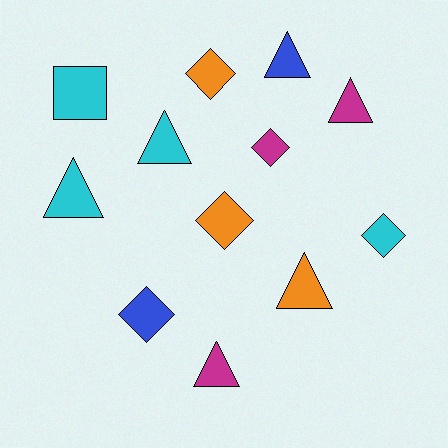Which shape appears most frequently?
Triangle, with 6 objects.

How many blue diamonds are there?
There is 1 blue diamond.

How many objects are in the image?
There are 12 objects.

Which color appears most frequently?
Cyan, with 4 objects.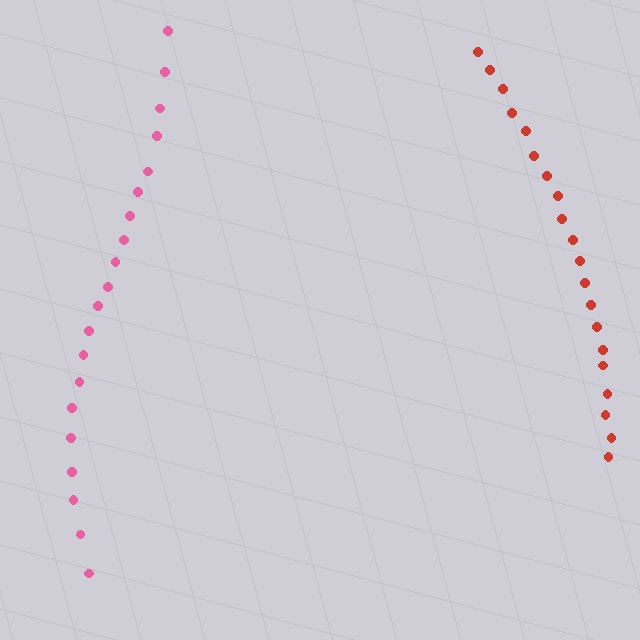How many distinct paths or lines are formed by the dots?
There are 2 distinct paths.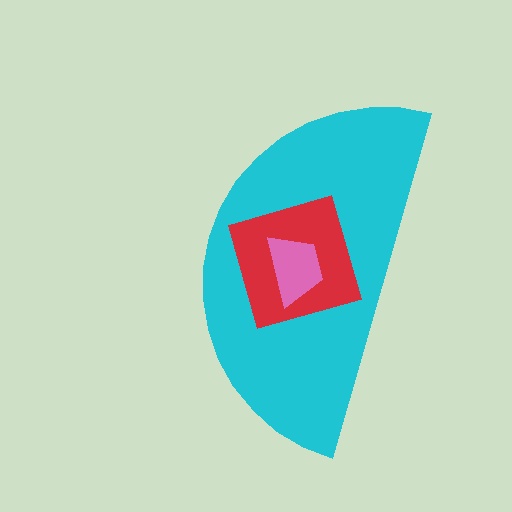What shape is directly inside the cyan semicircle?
The red square.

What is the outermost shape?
The cyan semicircle.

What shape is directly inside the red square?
The pink trapezoid.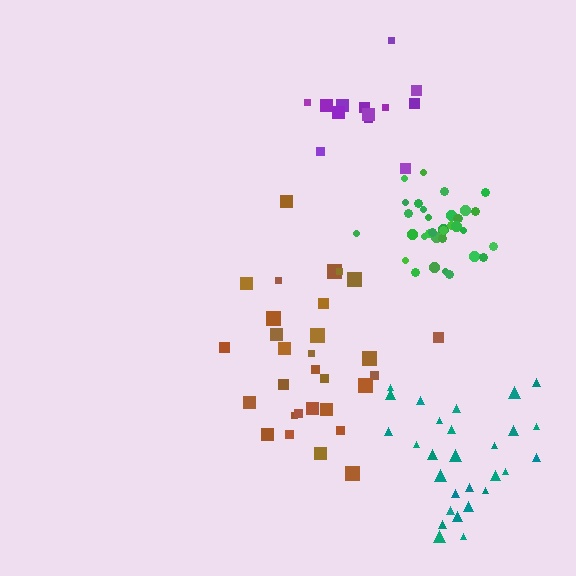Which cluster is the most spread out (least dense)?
Brown.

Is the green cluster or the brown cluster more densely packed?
Green.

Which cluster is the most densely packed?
Green.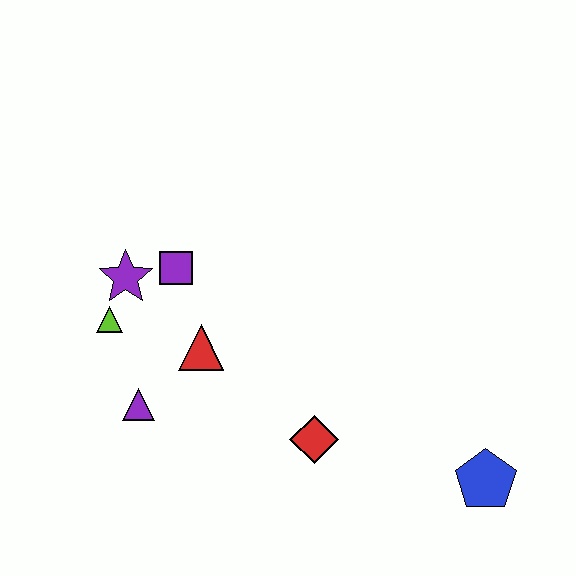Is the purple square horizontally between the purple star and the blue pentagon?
Yes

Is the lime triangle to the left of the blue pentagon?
Yes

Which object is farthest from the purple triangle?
The blue pentagon is farthest from the purple triangle.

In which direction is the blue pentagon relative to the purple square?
The blue pentagon is to the right of the purple square.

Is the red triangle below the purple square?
Yes